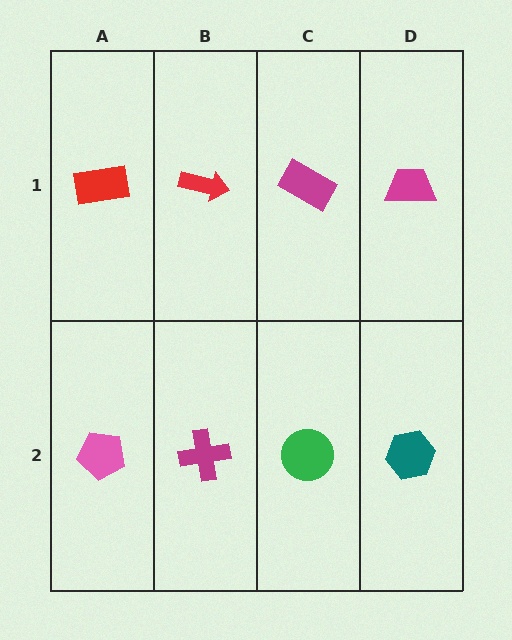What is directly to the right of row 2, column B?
A green circle.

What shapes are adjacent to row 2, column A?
A red rectangle (row 1, column A), a magenta cross (row 2, column B).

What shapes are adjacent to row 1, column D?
A teal hexagon (row 2, column D), a magenta rectangle (row 1, column C).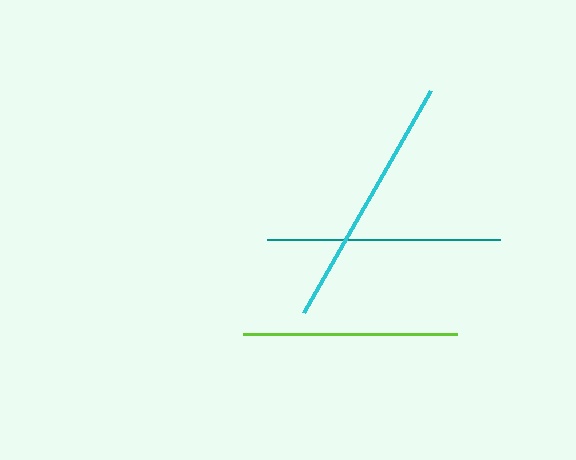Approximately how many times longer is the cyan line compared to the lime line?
The cyan line is approximately 1.2 times the length of the lime line.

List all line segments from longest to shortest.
From longest to shortest: cyan, teal, lime.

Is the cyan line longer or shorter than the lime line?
The cyan line is longer than the lime line.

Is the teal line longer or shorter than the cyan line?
The cyan line is longer than the teal line.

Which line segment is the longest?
The cyan line is the longest at approximately 256 pixels.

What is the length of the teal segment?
The teal segment is approximately 232 pixels long.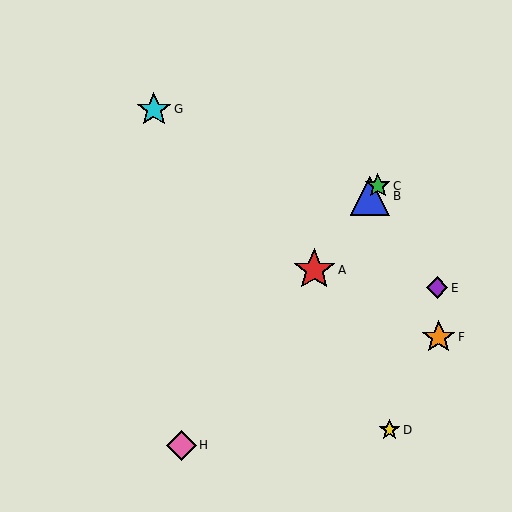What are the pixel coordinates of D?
Object D is at (390, 430).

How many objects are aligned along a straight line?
4 objects (A, B, C, H) are aligned along a straight line.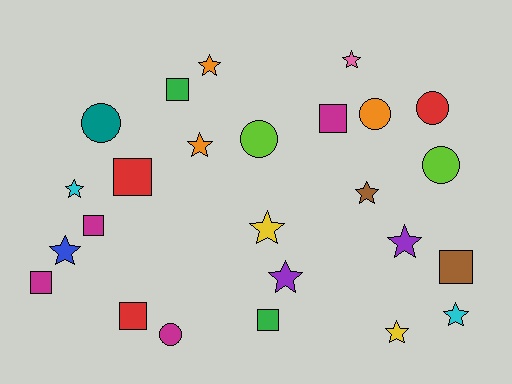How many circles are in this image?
There are 6 circles.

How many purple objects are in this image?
There are 2 purple objects.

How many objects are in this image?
There are 25 objects.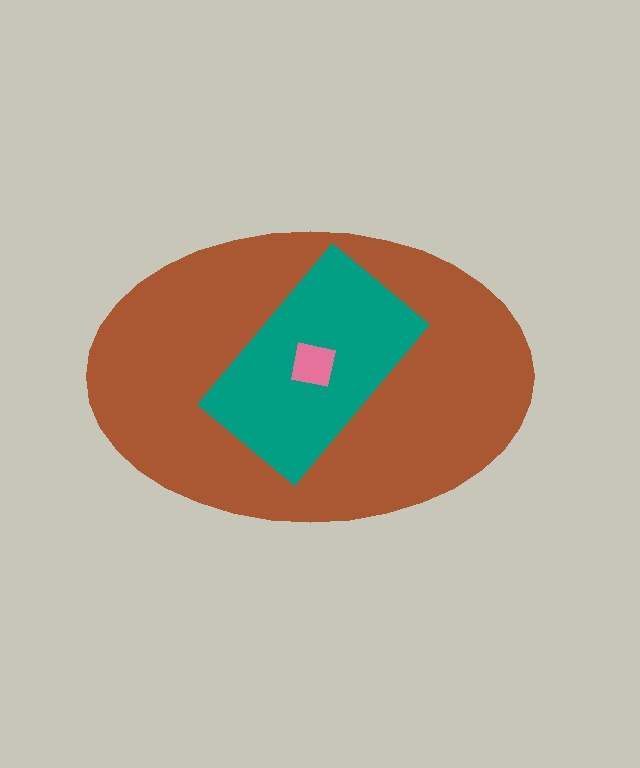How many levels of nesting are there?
3.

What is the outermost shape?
The brown ellipse.